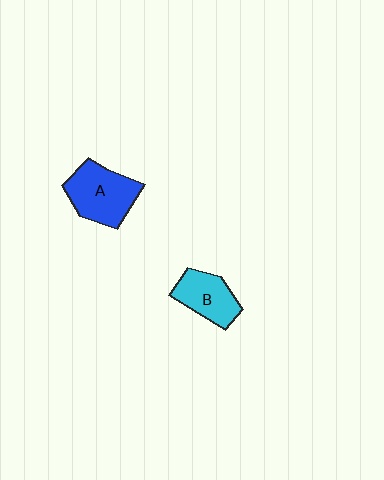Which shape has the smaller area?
Shape B (cyan).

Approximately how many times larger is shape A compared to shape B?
Approximately 1.3 times.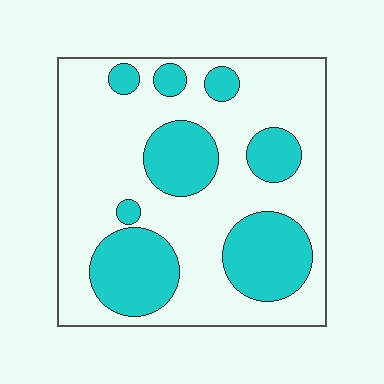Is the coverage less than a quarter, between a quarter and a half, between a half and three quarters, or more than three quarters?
Between a quarter and a half.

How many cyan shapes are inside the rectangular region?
8.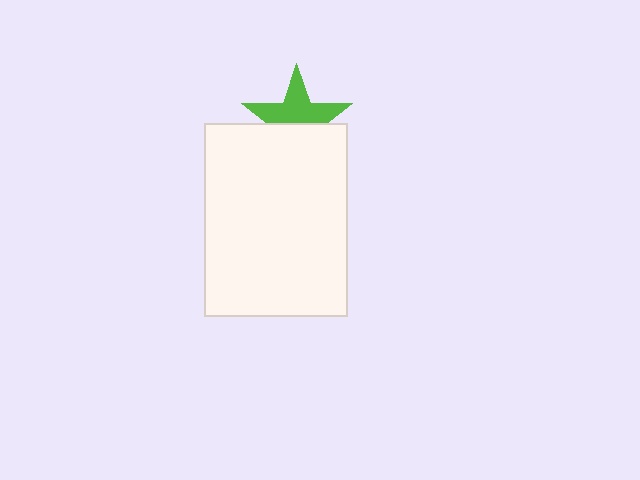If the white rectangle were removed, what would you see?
You would see the complete lime star.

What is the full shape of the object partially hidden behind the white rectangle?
The partially hidden object is a lime star.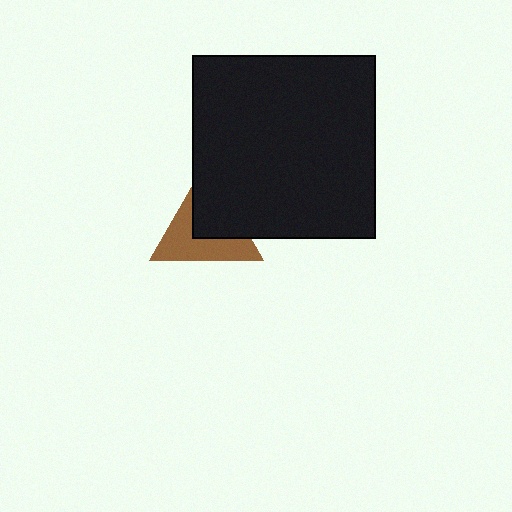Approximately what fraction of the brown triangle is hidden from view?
Roughly 47% of the brown triangle is hidden behind the black square.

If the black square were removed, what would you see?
You would see the complete brown triangle.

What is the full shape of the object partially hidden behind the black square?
The partially hidden object is a brown triangle.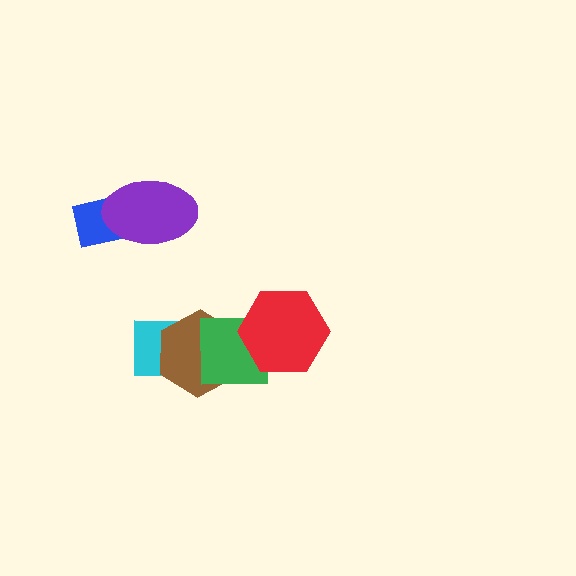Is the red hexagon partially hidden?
No, no other shape covers it.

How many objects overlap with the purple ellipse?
1 object overlaps with the purple ellipse.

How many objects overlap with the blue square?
1 object overlaps with the blue square.